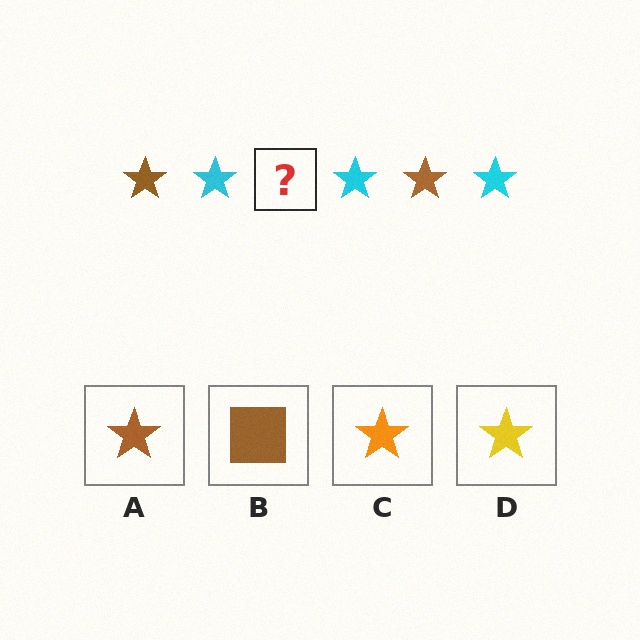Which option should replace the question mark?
Option A.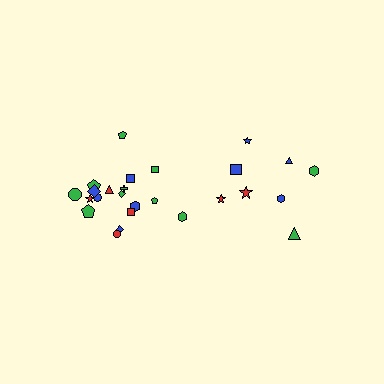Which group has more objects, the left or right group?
The left group.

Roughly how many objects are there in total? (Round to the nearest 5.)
Roughly 25 objects in total.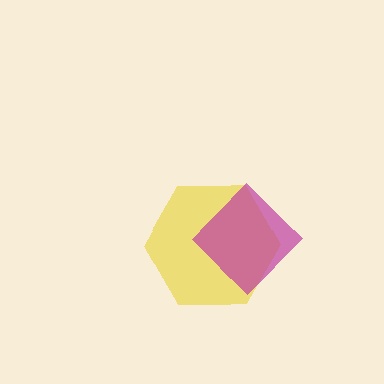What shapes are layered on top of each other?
The layered shapes are: a yellow hexagon, a magenta diamond.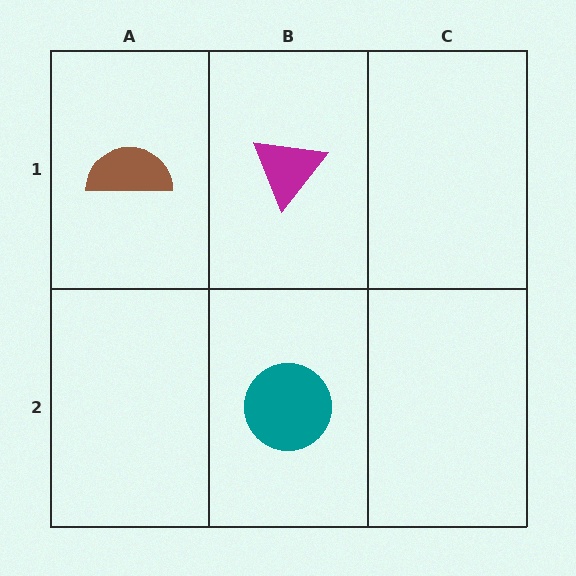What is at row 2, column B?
A teal circle.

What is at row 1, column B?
A magenta triangle.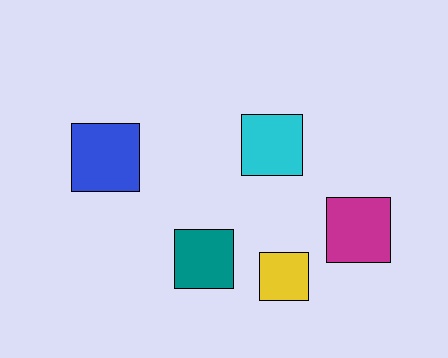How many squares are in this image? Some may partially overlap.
There are 5 squares.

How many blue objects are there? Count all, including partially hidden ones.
There is 1 blue object.